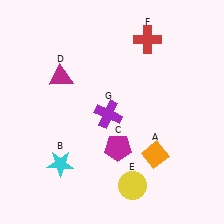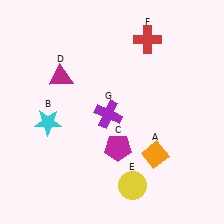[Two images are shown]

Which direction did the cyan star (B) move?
The cyan star (B) moved up.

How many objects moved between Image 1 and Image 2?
1 object moved between the two images.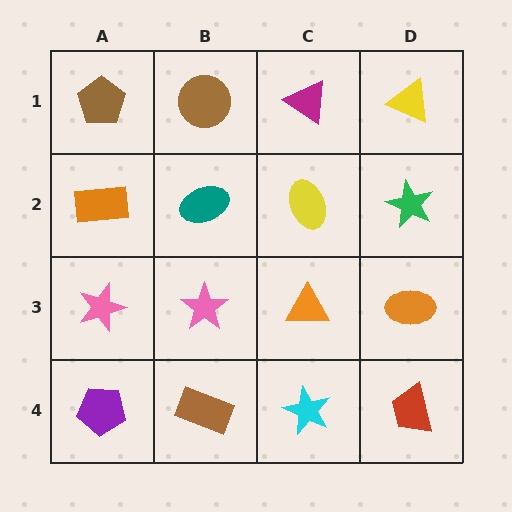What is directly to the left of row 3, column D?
An orange triangle.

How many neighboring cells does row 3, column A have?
3.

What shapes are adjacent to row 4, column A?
A pink star (row 3, column A), a brown rectangle (row 4, column B).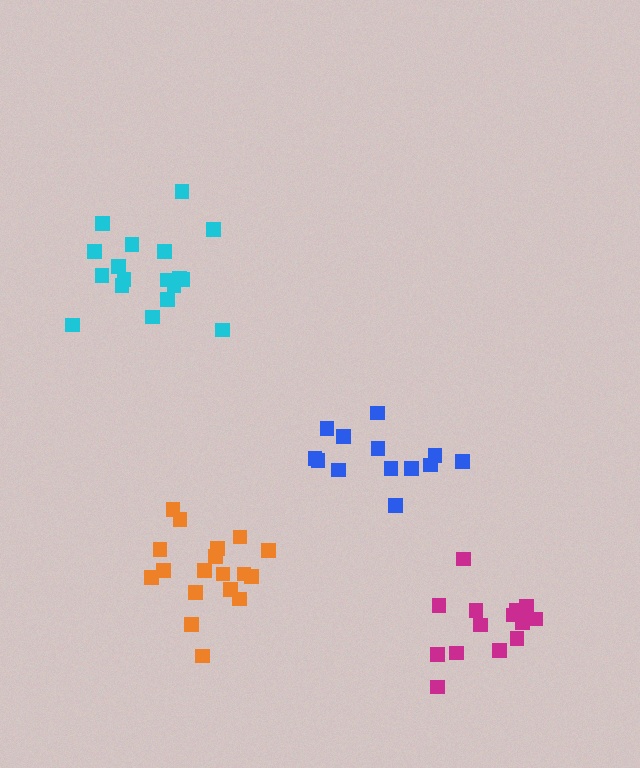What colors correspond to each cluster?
The clusters are colored: magenta, blue, orange, cyan.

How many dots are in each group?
Group 1: 15 dots, Group 2: 13 dots, Group 3: 18 dots, Group 4: 18 dots (64 total).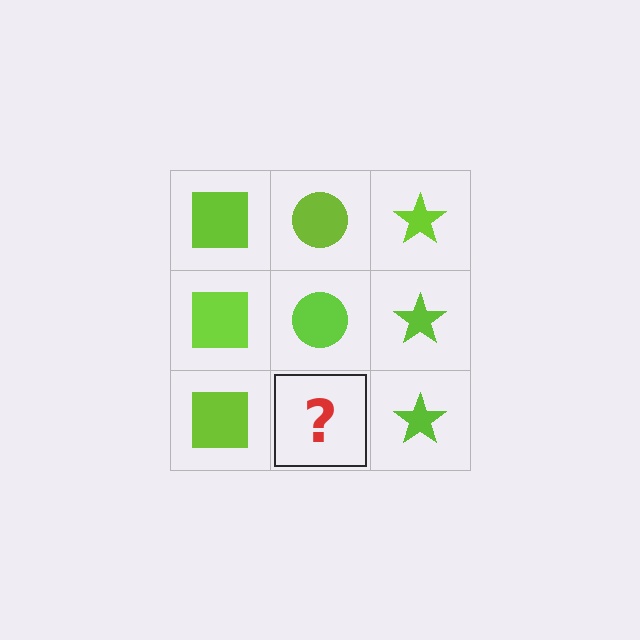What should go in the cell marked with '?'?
The missing cell should contain a lime circle.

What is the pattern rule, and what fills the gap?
The rule is that each column has a consistent shape. The gap should be filled with a lime circle.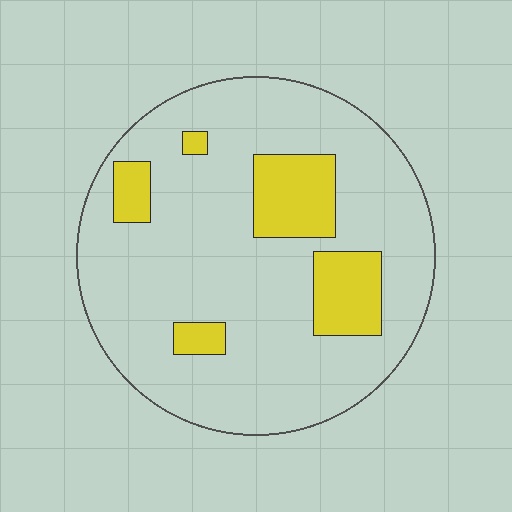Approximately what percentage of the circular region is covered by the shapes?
Approximately 15%.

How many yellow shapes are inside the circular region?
5.